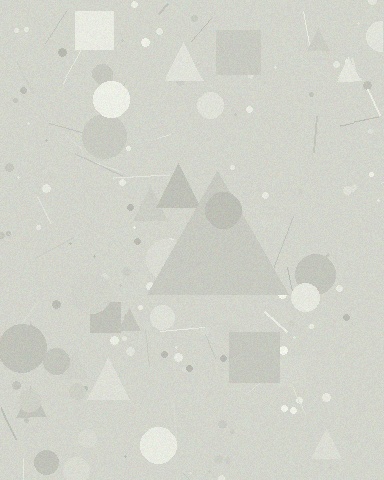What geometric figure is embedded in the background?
A triangle is embedded in the background.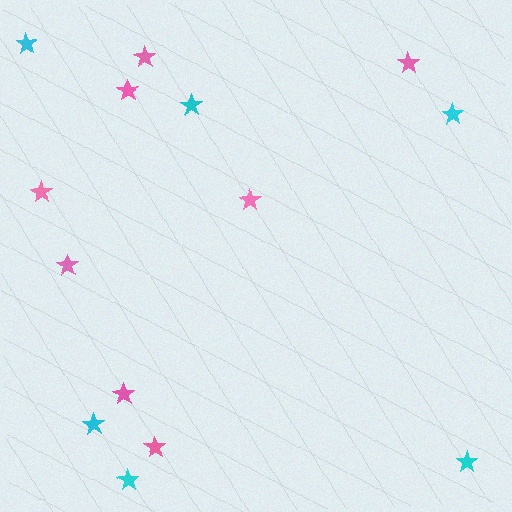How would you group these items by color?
There are 2 groups: one group of pink stars (8) and one group of cyan stars (6).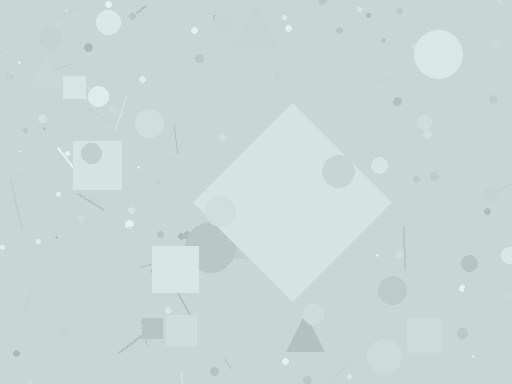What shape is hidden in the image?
A diamond is hidden in the image.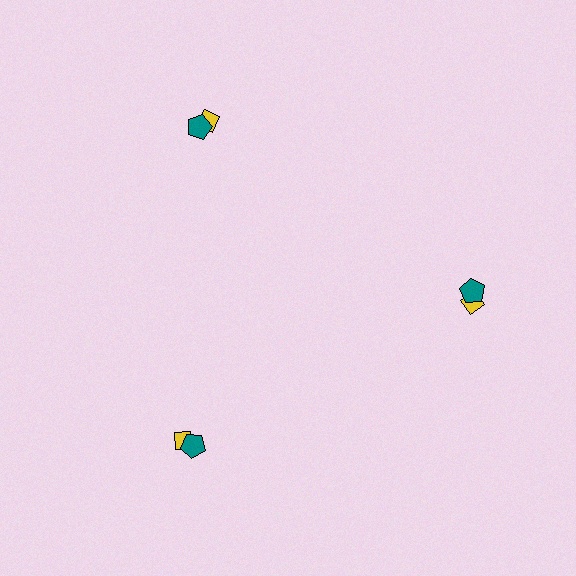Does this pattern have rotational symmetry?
Yes, this pattern has 3-fold rotational symmetry. It looks the same after rotating 120 degrees around the center.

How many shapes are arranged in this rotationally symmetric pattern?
There are 6 shapes, arranged in 3 groups of 2.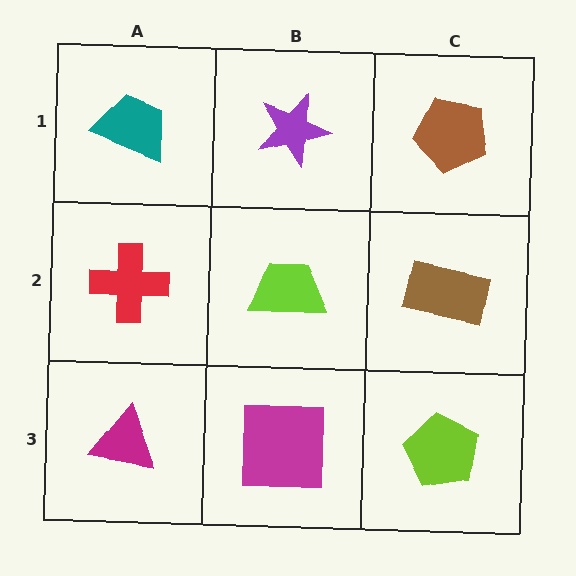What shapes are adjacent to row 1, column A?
A red cross (row 2, column A), a purple star (row 1, column B).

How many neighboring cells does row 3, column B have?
3.